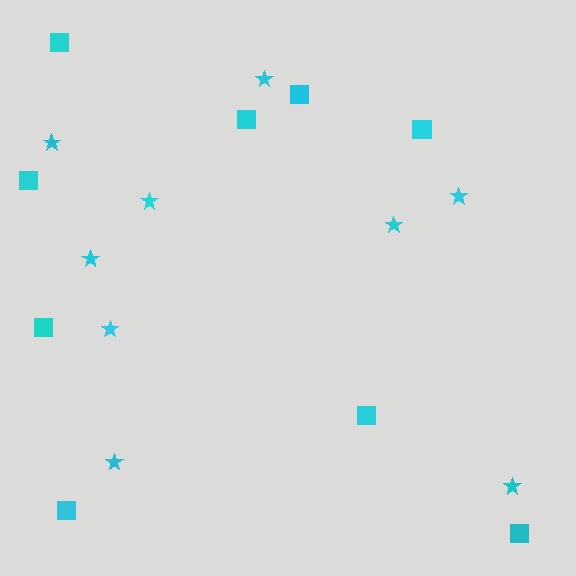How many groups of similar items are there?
There are 2 groups: one group of squares (9) and one group of stars (9).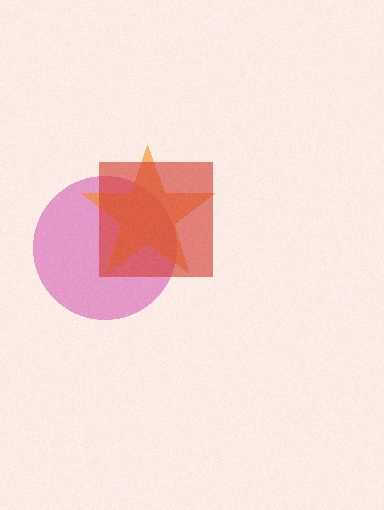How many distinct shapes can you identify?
There are 3 distinct shapes: a magenta circle, an orange star, a red square.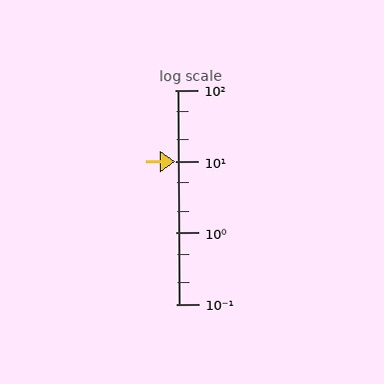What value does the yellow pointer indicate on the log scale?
The pointer indicates approximately 10.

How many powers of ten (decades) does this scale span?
The scale spans 3 decades, from 0.1 to 100.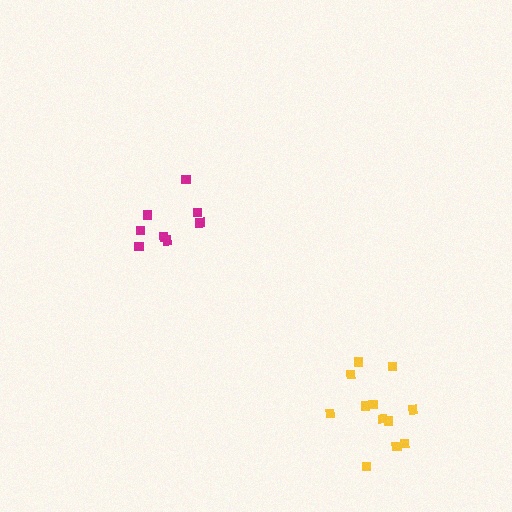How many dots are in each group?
Group 1: 12 dots, Group 2: 8 dots (20 total).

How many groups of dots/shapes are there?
There are 2 groups.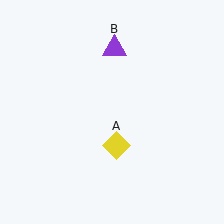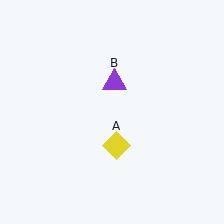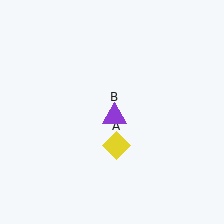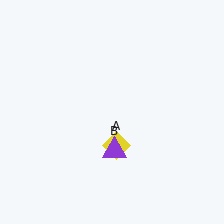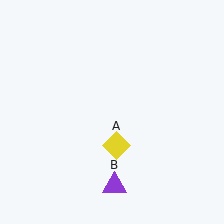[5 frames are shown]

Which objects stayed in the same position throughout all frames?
Yellow diamond (object A) remained stationary.